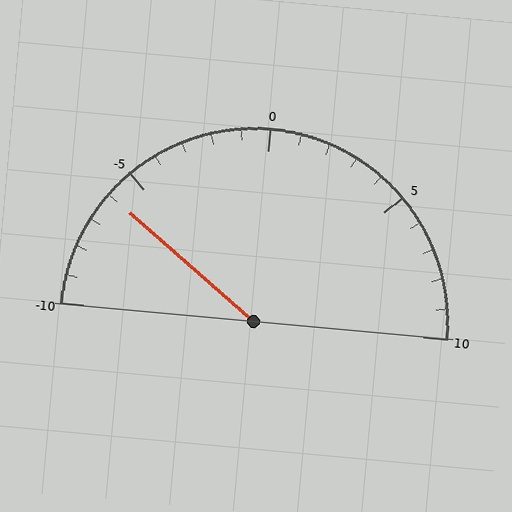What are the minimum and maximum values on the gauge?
The gauge ranges from -10 to 10.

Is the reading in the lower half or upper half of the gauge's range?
The reading is in the lower half of the range (-10 to 10).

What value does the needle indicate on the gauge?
The needle indicates approximately -6.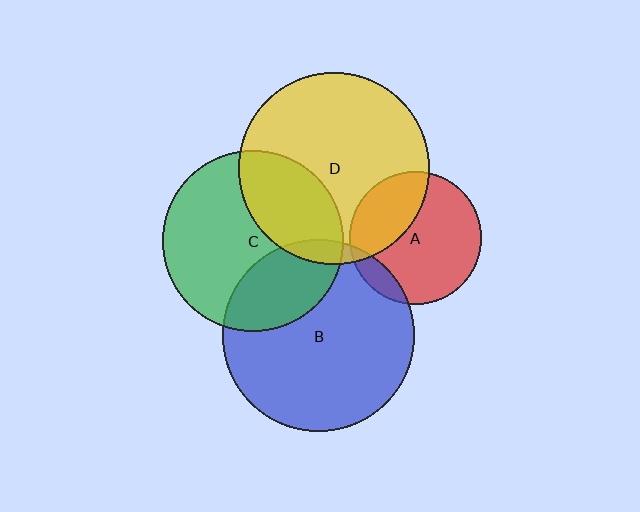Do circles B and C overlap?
Yes.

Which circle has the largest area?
Circle B (blue).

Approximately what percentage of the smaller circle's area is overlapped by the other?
Approximately 30%.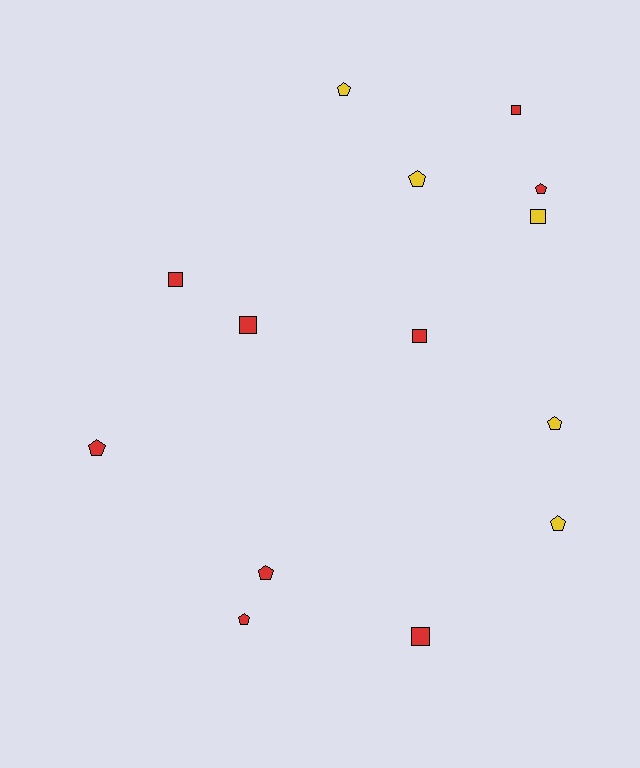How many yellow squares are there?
There is 1 yellow square.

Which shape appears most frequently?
Pentagon, with 8 objects.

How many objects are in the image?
There are 14 objects.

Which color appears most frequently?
Red, with 9 objects.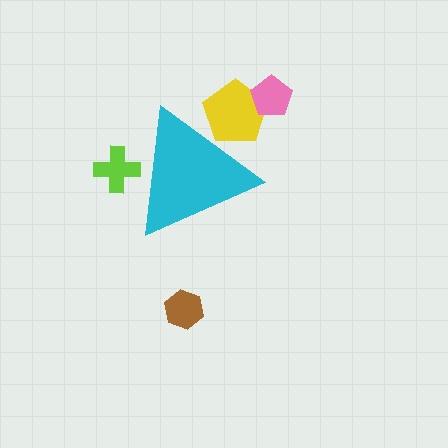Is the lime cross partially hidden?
Yes, the lime cross is partially hidden behind the cyan triangle.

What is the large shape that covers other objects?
A cyan triangle.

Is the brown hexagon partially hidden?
No, the brown hexagon is fully visible.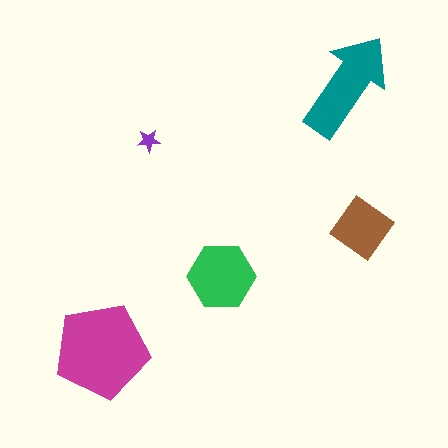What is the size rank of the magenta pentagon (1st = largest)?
1st.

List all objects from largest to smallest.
The magenta pentagon, the teal arrow, the green hexagon, the brown diamond, the purple star.